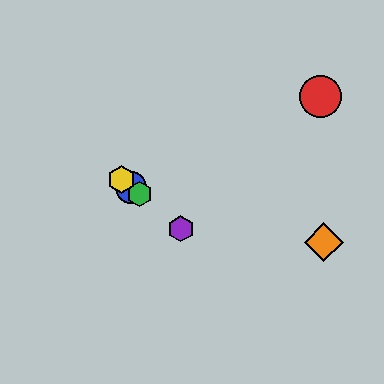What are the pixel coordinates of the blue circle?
The blue circle is at (131, 187).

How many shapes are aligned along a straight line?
4 shapes (the blue circle, the green hexagon, the yellow hexagon, the purple hexagon) are aligned along a straight line.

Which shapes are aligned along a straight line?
The blue circle, the green hexagon, the yellow hexagon, the purple hexagon are aligned along a straight line.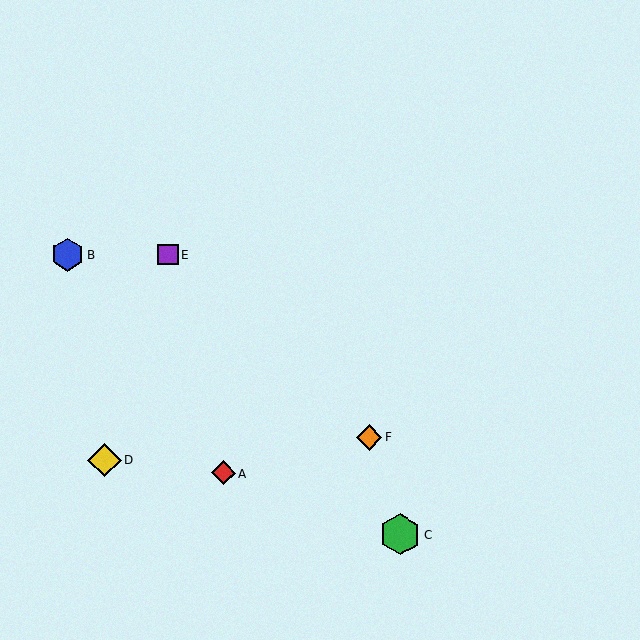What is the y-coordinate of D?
Object D is at y≈460.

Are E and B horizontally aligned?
Yes, both are at y≈255.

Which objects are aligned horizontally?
Objects B, E are aligned horizontally.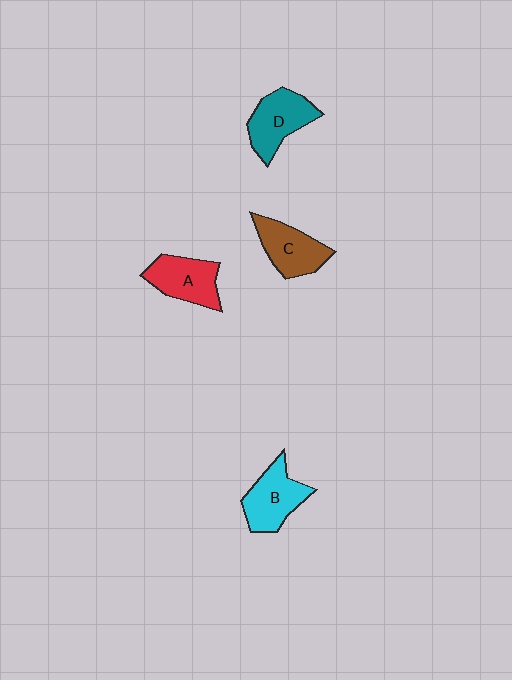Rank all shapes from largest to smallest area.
From largest to smallest: B (cyan), D (teal), A (red), C (brown).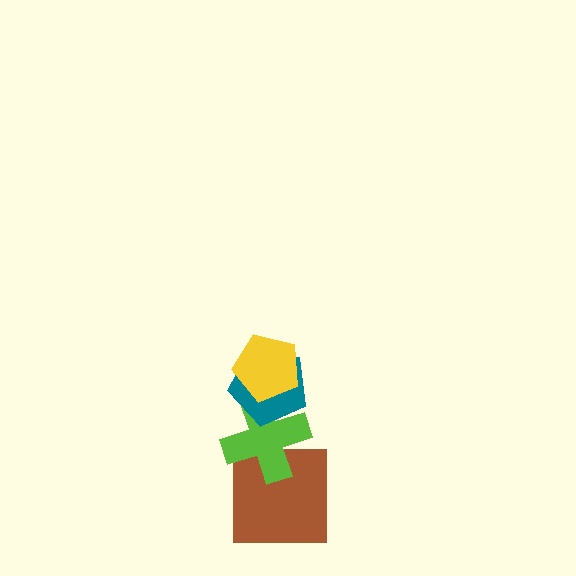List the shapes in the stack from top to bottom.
From top to bottom: the yellow pentagon, the teal pentagon, the lime cross, the brown square.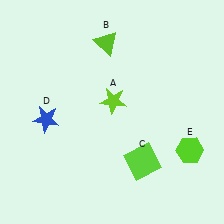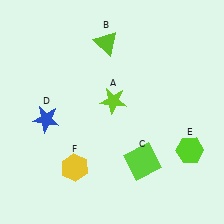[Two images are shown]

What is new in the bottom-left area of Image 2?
A yellow hexagon (F) was added in the bottom-left area of Image 2.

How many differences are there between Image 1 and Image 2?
There is 1 difference between the two images.